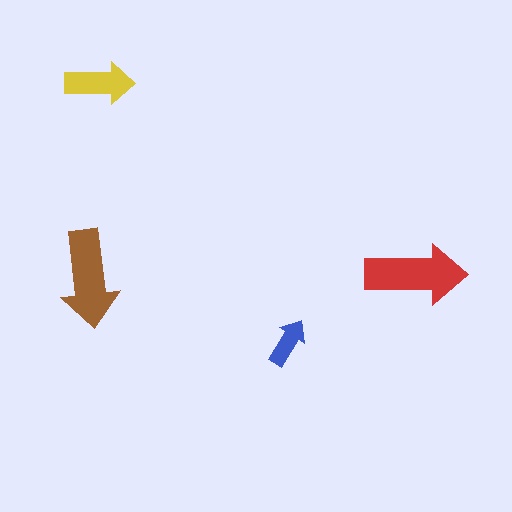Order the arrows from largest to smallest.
the red one, the brown one, the yellow one, the blue one.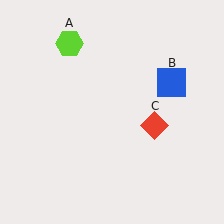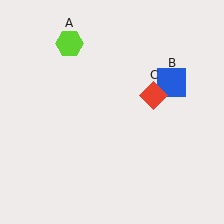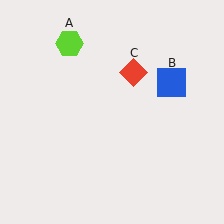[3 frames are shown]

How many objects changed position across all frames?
1 object changed position: red diamond (object C).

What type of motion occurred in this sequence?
The red diamond (object C) rotated counterclockwise around the center of the scene.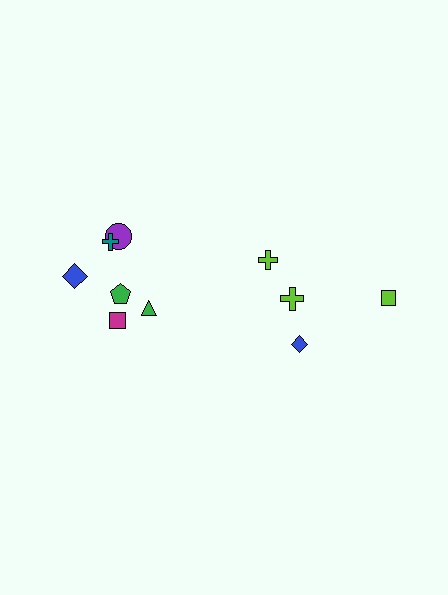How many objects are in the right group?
There are 4 objects.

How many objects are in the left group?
There are 6 objects.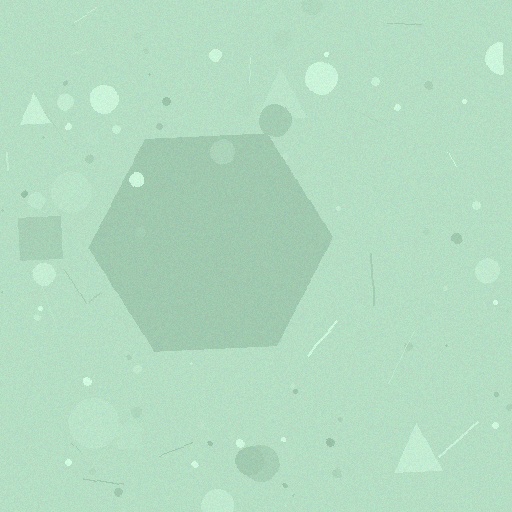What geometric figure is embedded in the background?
A hexagon is embedded in the background.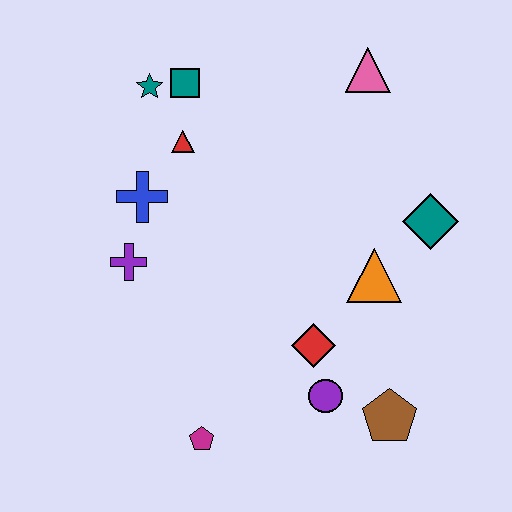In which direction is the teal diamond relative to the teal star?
The teal diamond is to the right of the teal star.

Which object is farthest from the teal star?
The brown pentagon is farthest from the teal star.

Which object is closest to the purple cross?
The blue cross is closest to the purple cross.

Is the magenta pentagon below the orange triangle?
Yes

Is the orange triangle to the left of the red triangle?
No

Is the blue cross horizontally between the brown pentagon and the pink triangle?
No